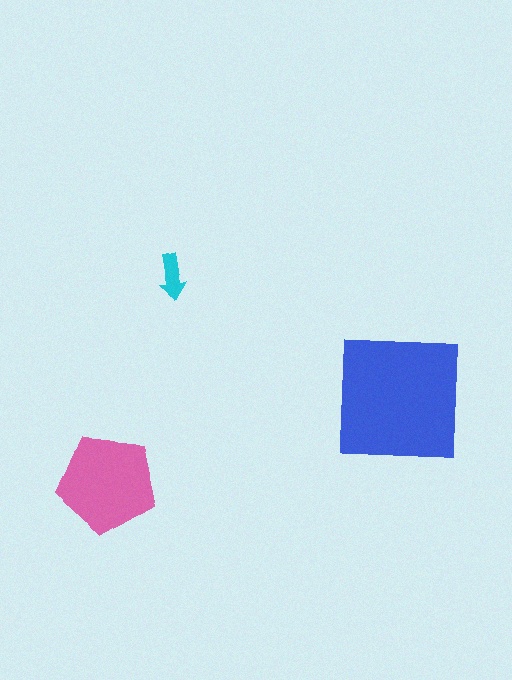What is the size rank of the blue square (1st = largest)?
1st.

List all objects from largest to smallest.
The blue square, the pink pentagon, the cyan arrow.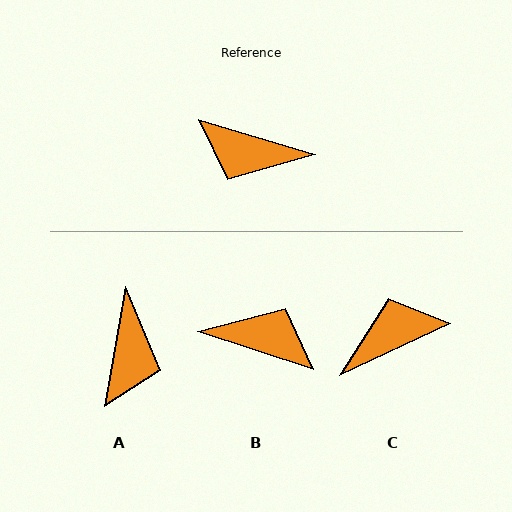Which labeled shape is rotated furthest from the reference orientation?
B, about 179 degrees away.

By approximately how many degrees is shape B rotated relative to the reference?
Approximately 179 degrees counter-clockwise.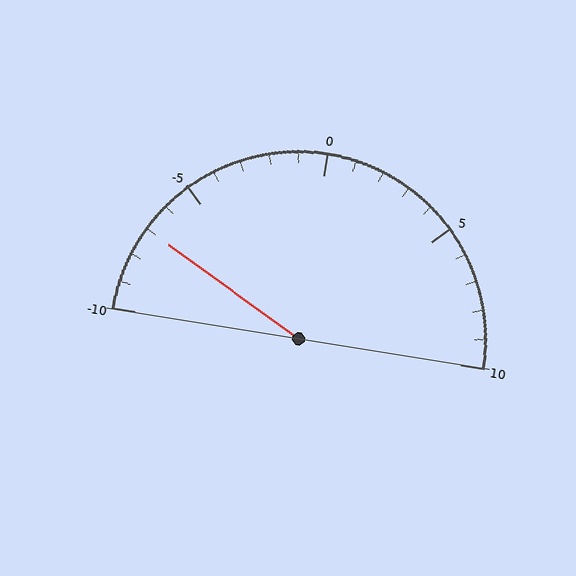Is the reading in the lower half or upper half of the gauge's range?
The reading is in the lower half of the range (-10 to 10).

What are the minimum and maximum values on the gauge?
The gauge ranges from -10 to 10.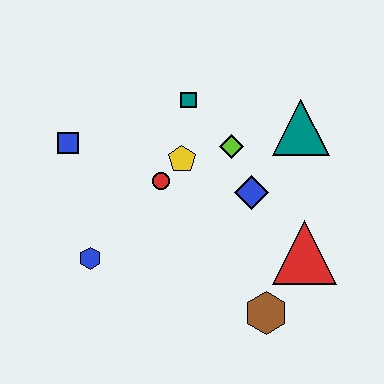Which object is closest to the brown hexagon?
The red triangle is closest to the brown hexagon.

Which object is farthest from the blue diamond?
The blue square is farthest from the blue diamond.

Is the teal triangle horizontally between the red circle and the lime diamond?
No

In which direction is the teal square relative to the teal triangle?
The teal square is to the left of the teal triangle.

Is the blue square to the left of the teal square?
Yes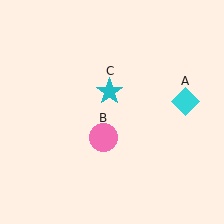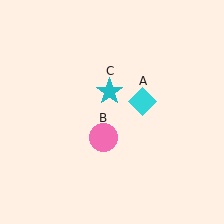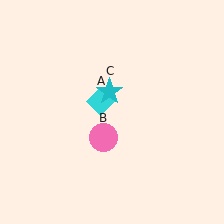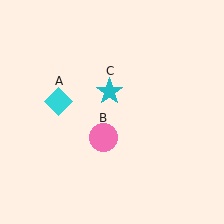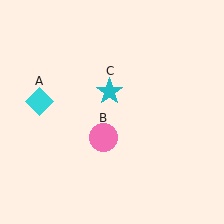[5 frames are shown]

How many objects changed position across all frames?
1 object changed position: cyan diamond (object A).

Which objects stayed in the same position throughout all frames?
Pink circle (object B) and cyan star (object C) remained stationary.